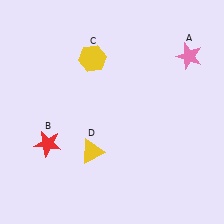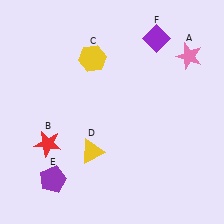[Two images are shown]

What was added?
A purple pentagon (E), a purple diamond (F) were added in Image 2.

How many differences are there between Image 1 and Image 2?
There are 2 differences between the two images.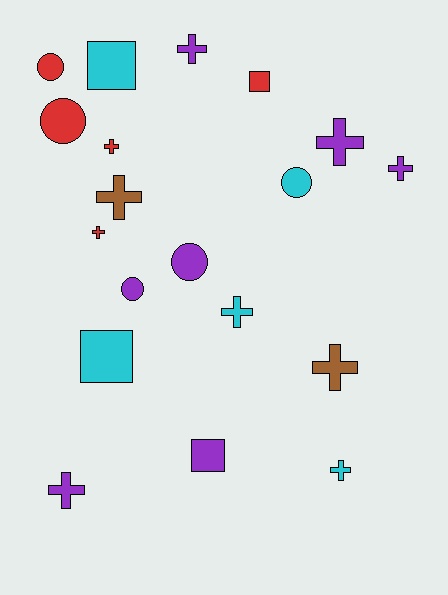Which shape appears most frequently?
Cross, with 10 objects.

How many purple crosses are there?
There are 4 purple crosses.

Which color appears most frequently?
Purple, with 7 objects.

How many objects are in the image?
There are 19 objects.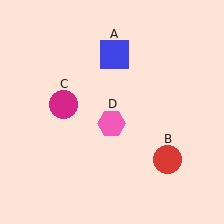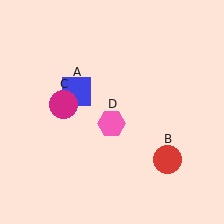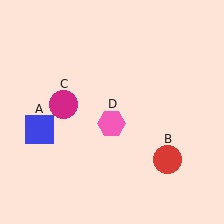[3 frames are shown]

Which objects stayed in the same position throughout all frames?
Red circle (object B) and magenta circle (object C) and pink hexagon (object D) remained stationary.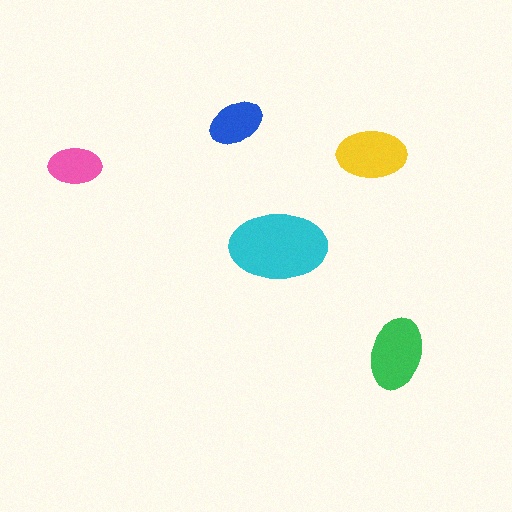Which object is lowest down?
The green ellipse is bottommost.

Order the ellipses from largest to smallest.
the cyan one, the green one, the yellow one, the blue one, the pink one.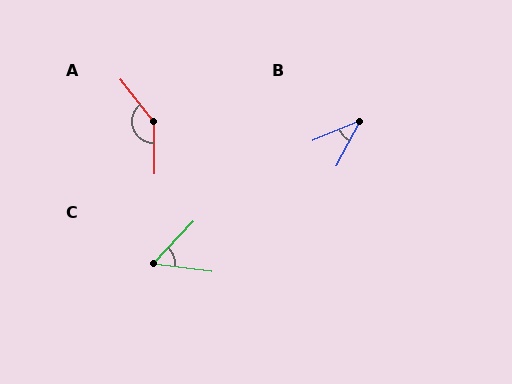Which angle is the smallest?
B, at approximately 39 degrees.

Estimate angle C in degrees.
Approximately 54 degrees.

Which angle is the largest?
A, at approximately 143 degrees.